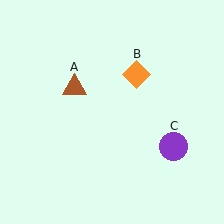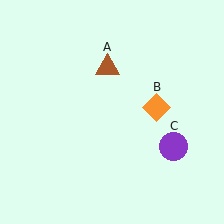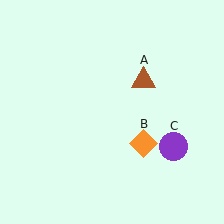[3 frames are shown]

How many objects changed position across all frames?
2 objects changed position: brown triangle (object A), orange diamond (object B).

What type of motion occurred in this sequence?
The brown triangle (object A), orange diamond (object B) rotated clockwise around the center of the scene.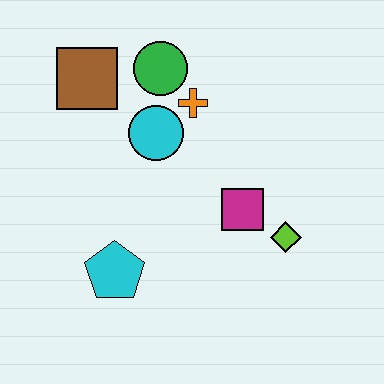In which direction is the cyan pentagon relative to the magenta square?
The cyan pentagon is to the left of the magenta square.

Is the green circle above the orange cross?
Yes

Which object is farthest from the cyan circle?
The lime diamond is farthest from the cyan circle.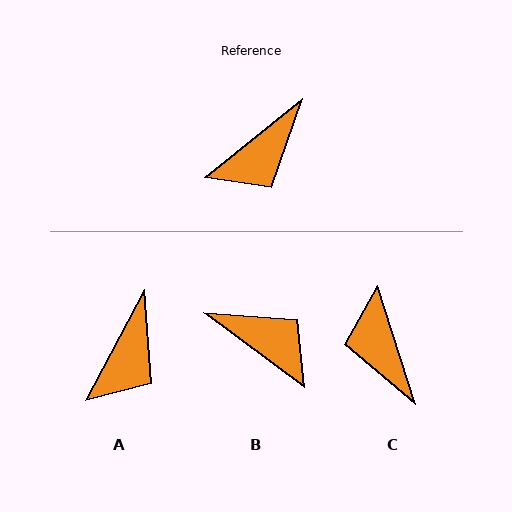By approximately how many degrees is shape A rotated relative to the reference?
Approximately 23 degrees counter-clockwise.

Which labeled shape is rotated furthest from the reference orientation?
C, about 111 degrees away.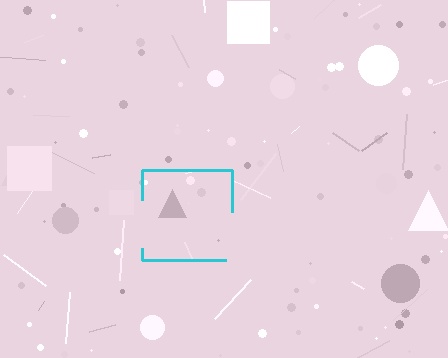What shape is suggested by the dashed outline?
The dashed outline suggests a square.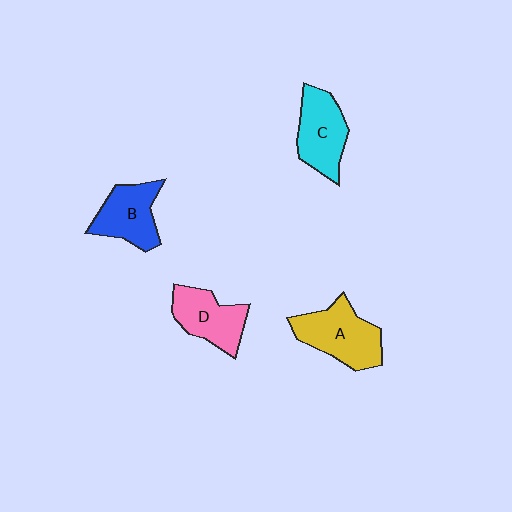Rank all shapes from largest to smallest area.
From largest to smallest: A (yellow), C (cyan), D (pink), B (blue).